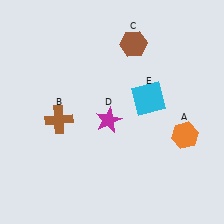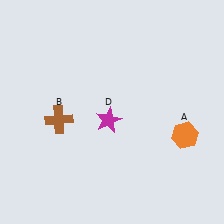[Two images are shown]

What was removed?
The brown hexagon (C), the cyan square (E) were removed in Image 2.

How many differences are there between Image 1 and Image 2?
There are 2 differences between the two images.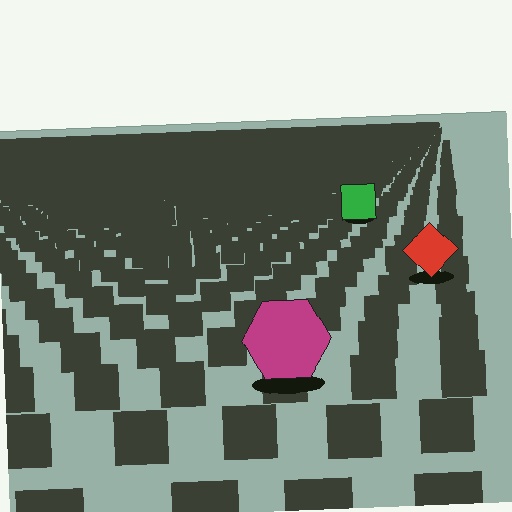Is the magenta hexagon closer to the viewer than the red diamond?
Yes. The magenta hexagon is closer — you can tell from the texture gradient: the ground texture is coarser near it.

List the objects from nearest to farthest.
From nearest to farthest: the magenta hexagon, the red diamond, the green square.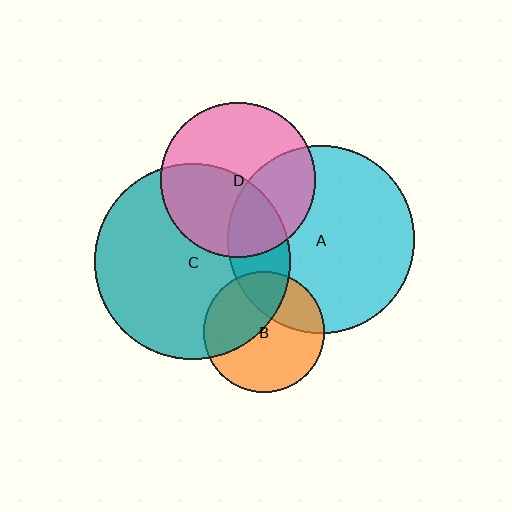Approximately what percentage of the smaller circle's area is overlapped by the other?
Approximately 40%.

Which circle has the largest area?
Circle C (teal).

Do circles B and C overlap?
Yes.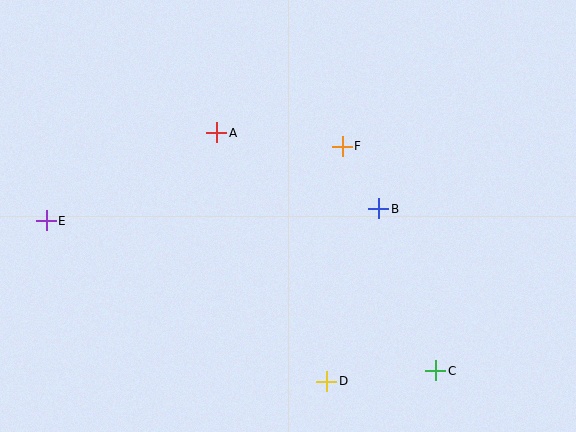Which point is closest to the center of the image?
Point F at (342, 146) is closest to the center.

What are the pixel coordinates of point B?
Point B is at (379, 209).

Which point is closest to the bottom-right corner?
Point C is closest to the bottom-right corner.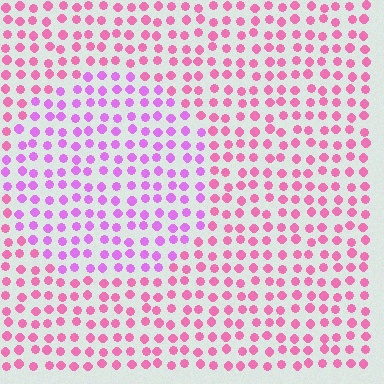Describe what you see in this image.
The image is filled with small pink elements in a uniform arrangement. A circle-shaped region is visible where the elements are tinted to a slightly different hue, forming a subtle color boundary.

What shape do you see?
I see a circle.